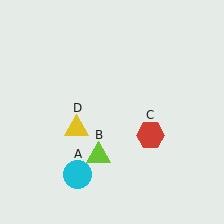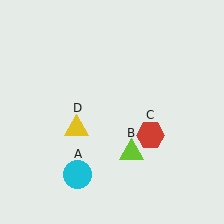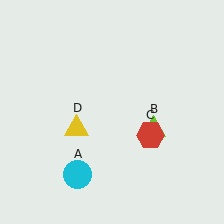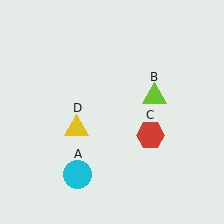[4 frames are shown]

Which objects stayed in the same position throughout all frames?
Cyan circle (object A) and red hexagon (object C) and yellow triangle (object D) remained stationary.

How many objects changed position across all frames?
1 object changed position: lime triangle (object B).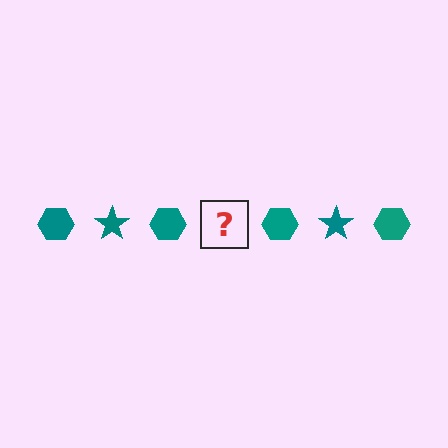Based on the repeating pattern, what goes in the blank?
The blank should be a teal star.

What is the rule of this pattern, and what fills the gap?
The rule is that the pattern cycles through hexagon, star shapes in teal. The gap should be filled with a teal star.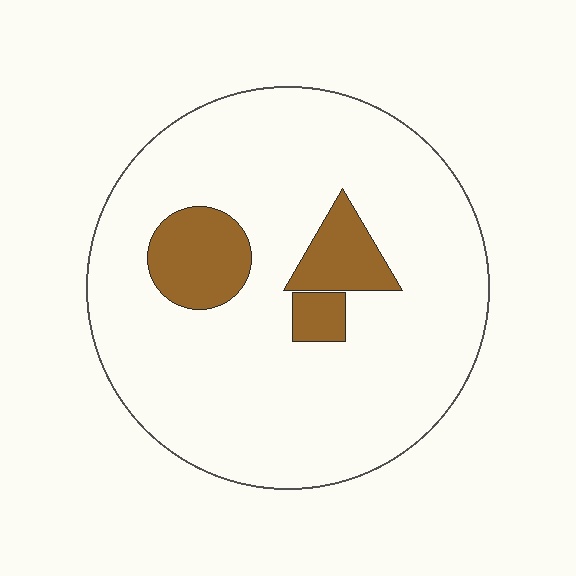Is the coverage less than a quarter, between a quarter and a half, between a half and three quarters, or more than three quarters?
Less than a quarter.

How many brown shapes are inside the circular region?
3.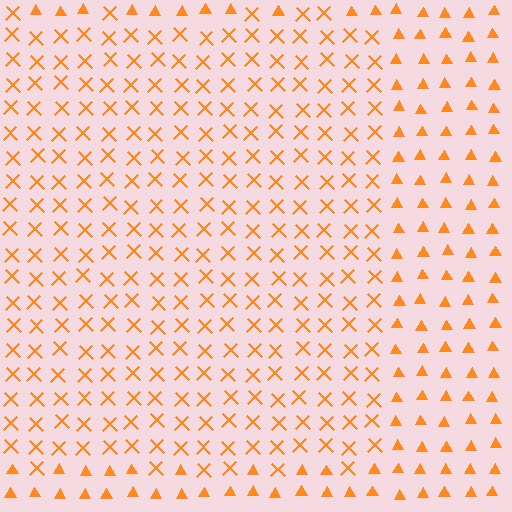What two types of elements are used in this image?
The image uses X marks inside the rectangle region and triangles outside it.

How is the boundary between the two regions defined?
The boundary is defined by a change in element shape: X marks inside vs. triangles outside. All elements share the same color and spacing.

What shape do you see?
I see a rectangle.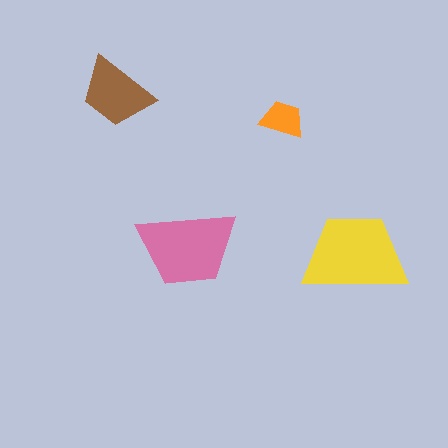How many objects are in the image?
There are 4 objects in the image.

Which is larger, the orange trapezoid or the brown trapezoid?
The brown one.